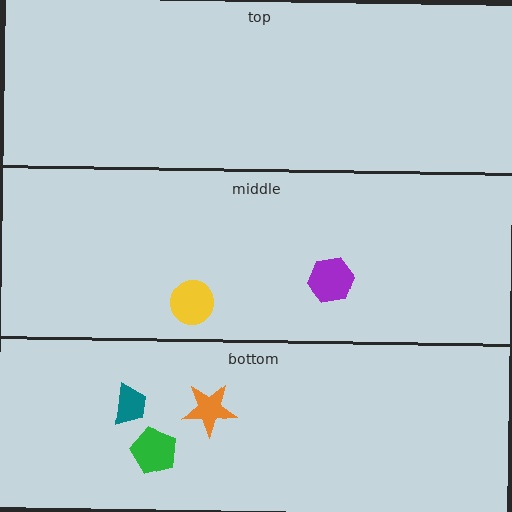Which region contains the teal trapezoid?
The bottom region.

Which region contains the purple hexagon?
The middle region.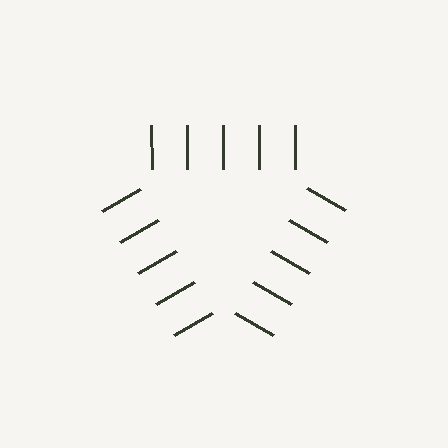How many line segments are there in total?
15 — 5 along each of the 3 edges.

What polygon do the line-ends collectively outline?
An illusory triangle — the line segments terminate on its edges but no continuous stroke is drawn.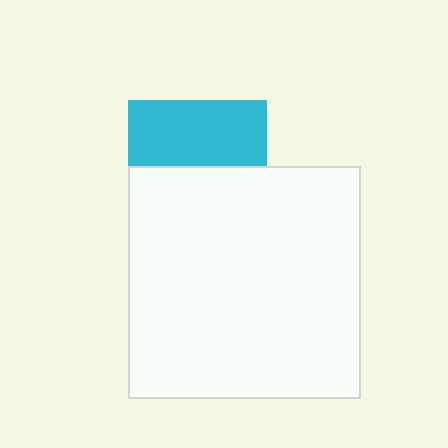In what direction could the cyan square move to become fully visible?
The cyan square could move up. That would shift it out from behind the white square entirely.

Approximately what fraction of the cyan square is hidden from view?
Roughly 53% of the cyan square is hidden behind the white square.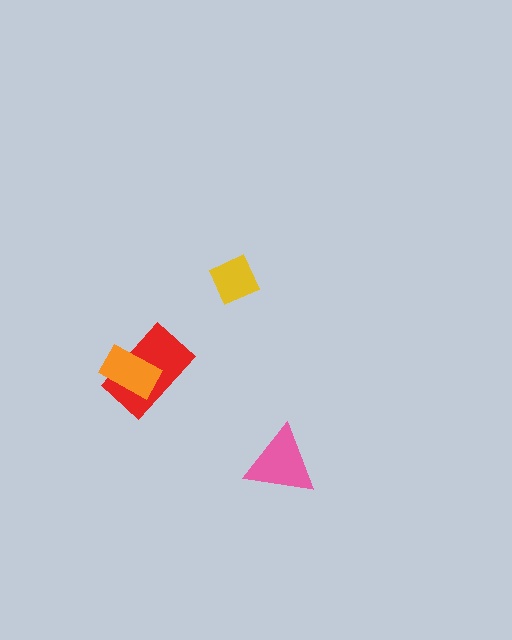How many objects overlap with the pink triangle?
0 objects overlap with the pink triangle.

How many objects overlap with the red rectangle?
1 object overlaps with the red rectangle.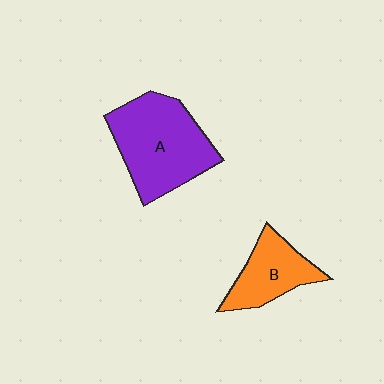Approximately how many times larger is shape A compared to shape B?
Approximately 1.8 times.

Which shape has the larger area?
Shape A (purple).